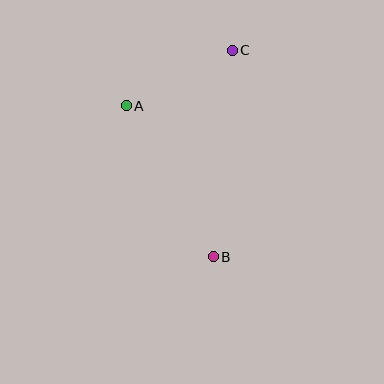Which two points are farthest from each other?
Points B and C are farthest from each other.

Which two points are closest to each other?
Points A and C are closest to each other.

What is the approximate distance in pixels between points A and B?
The distance between A and B is approximately 174 pixels.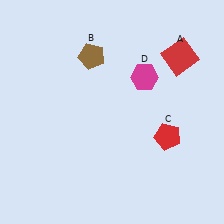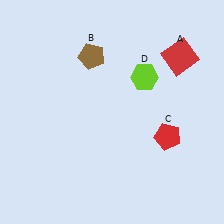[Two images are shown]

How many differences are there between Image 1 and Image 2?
There is 1 difference between the two images.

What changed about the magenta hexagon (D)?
In Image 1, D is magenta. In Image 2, it changed to lime.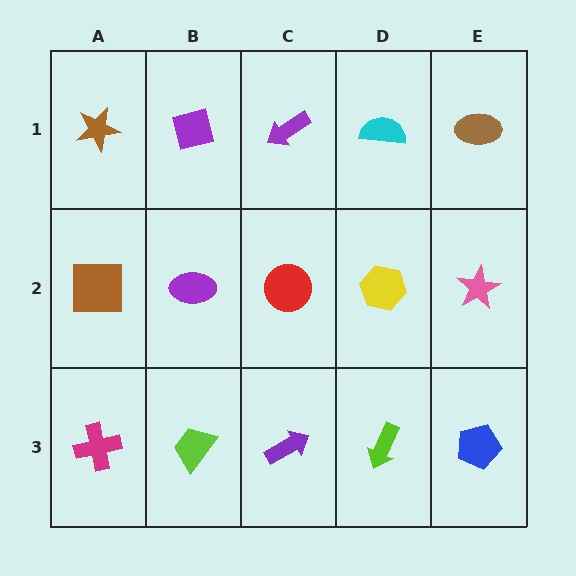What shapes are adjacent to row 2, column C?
A purple arrow (row 1, column C), a purple arrow (row 3, column C), a purple ellipse (row 2, column B), a yellow hexagon (row 2, column D).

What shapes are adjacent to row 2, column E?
A brown ellipse (row 1, column E), a blue pentagon (row 3, column E), a yellow hexagon (row 2, column D).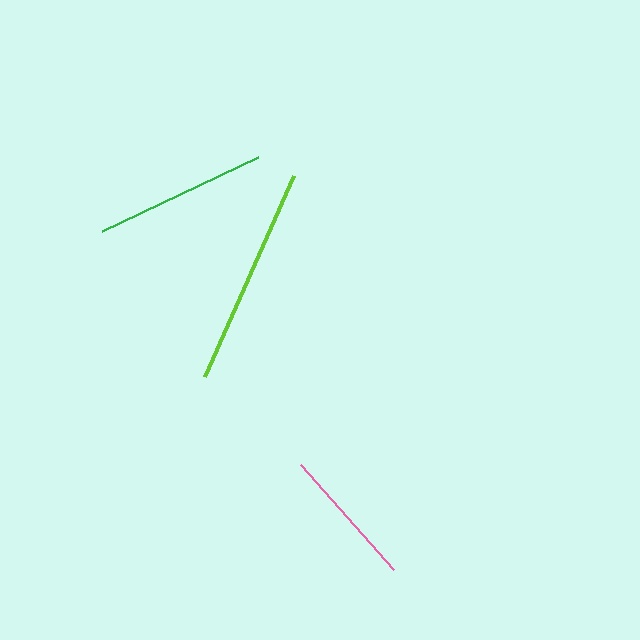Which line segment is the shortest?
The pink line is the shortest at approximately 140 pixels.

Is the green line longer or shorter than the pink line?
The green line is longer than the pink line.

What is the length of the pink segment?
The pink segment is approximately 140 pixels long.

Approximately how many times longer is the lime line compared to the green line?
The lime line is approximately 1.3 times the length of the green line.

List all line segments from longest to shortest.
From longest to shortest: lime, green, pink.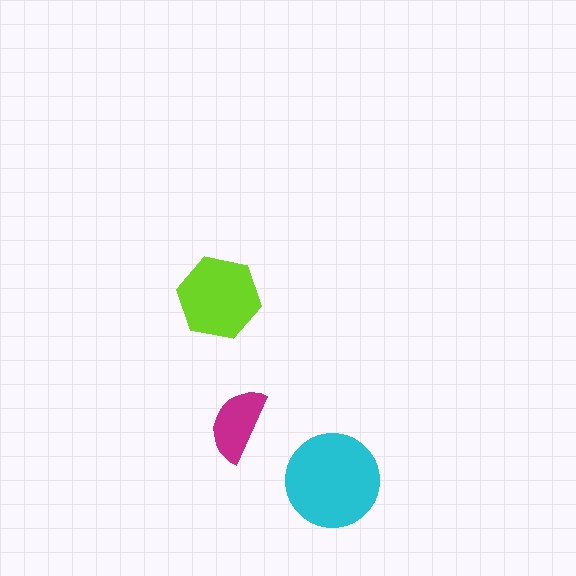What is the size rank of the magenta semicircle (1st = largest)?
3rd.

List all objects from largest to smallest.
The cyan circle, the lime hexagon, the magenta semicircle.